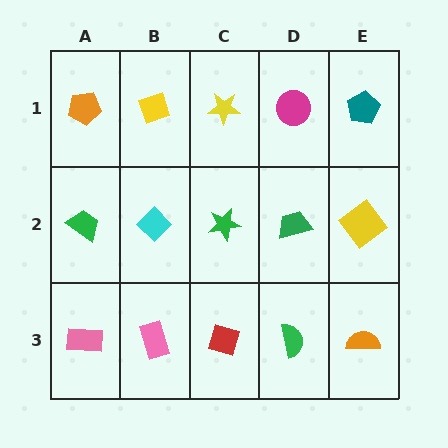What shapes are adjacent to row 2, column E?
A teal pentagon (row 1, column E), an orange semicircle (row 3, column E), a green trapezoid (row 2, column D).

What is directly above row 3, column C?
A green star.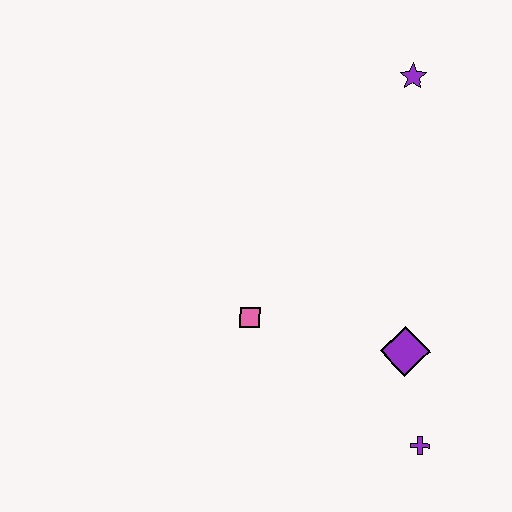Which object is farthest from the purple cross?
The purple star is farthest from the purple cross.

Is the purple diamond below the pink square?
Yes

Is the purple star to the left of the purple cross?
Yes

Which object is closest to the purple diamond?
The purple cross is closest to the purple diamond.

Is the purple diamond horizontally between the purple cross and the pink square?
Yes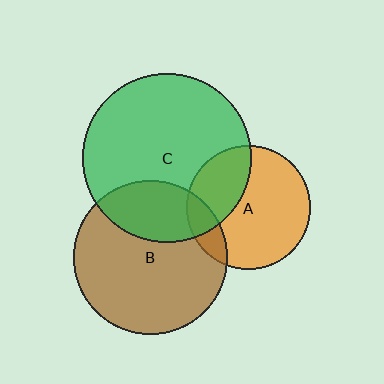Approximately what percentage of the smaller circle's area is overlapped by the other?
Approximately 30%.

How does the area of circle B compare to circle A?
Approximately 1.5 times.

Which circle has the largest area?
Circle C (green).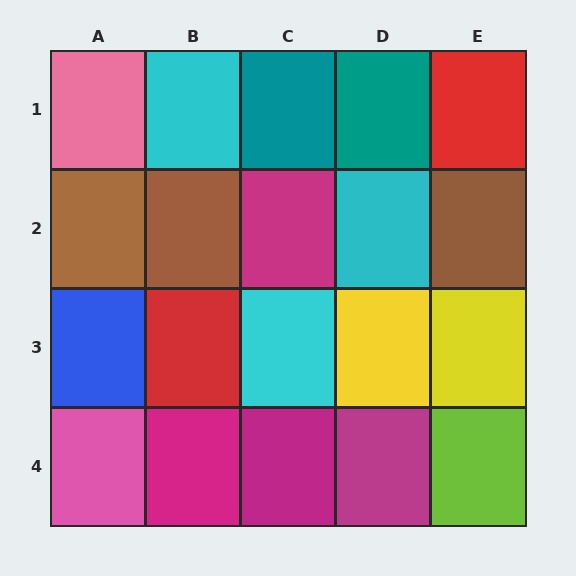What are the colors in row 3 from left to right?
Blue, red, cyan, yellow, yellow.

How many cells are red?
2 cells are red.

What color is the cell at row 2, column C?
Magenta.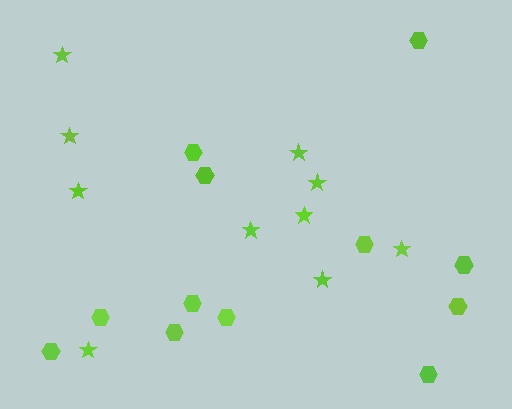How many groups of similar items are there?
There are 2 groups: one group of hexagons (12) and one group of stars (10).